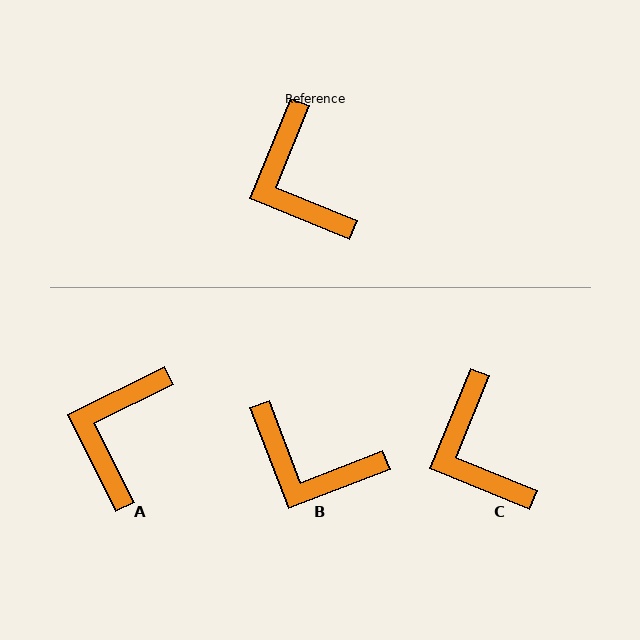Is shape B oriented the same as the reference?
No, it is off by about 43 degrees.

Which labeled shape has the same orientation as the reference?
C.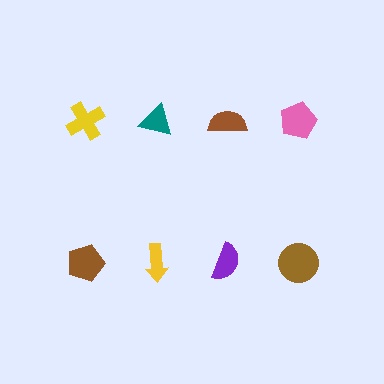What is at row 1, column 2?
A teal triangle.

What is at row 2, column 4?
A brown circle.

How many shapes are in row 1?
4 shapes.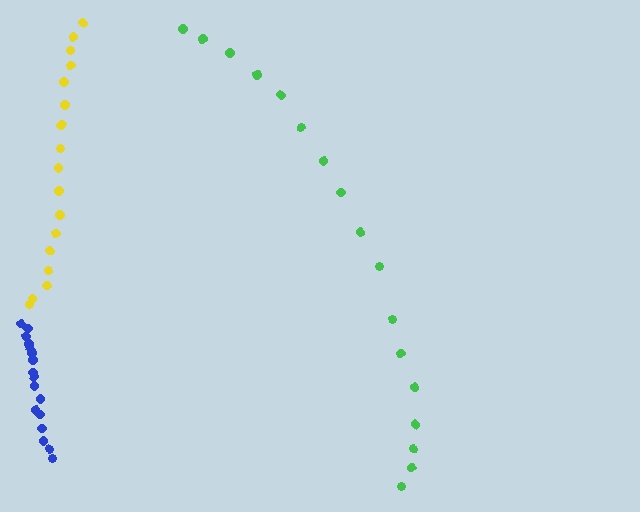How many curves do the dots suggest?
There are 3 distinct paths.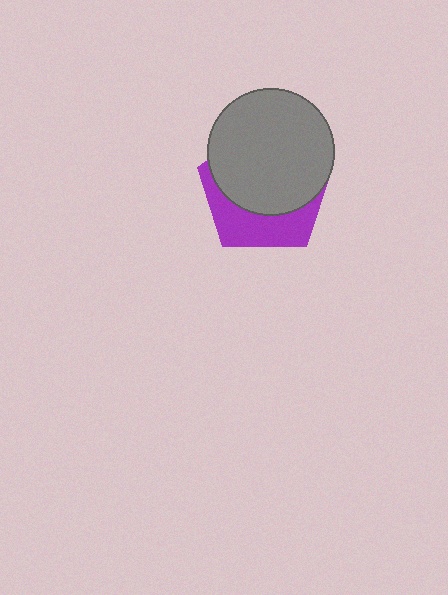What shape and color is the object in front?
The object in front is a gray circle.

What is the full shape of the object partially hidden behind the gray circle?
The partially hidden object is a purple pentagon.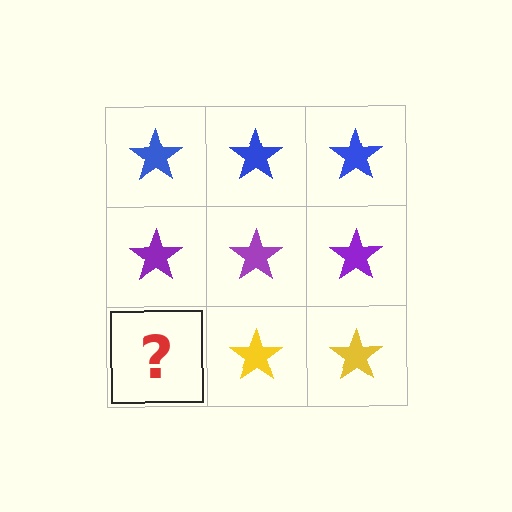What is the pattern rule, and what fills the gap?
The rule is that each row has a consistent color. The gap should be filled with a yellow star.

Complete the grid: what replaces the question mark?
The question mark should be replaced with a yellow star.